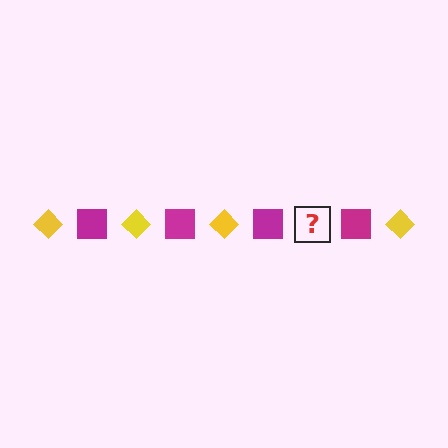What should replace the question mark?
The question mark should be replaced with a yellow diamond.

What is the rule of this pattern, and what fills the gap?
The rule is that the pattern alternates between yellow diamond and magenta square. The gap should be filled with a yellow diamond.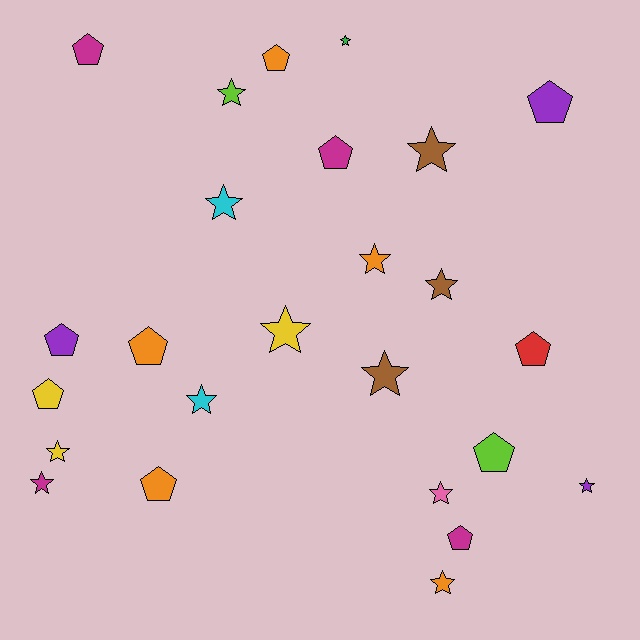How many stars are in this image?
There are 14 stars.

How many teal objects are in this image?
There are no teal objects.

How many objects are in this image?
There are 25 objects.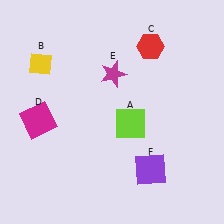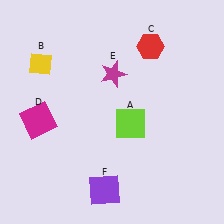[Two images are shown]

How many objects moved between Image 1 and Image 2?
1 object moved between the two images.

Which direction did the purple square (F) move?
The purple square (F) moved left.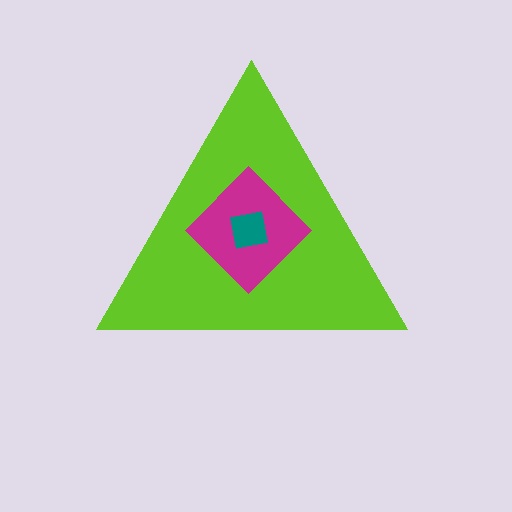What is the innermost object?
The teal square.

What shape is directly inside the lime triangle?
The magenta diamond.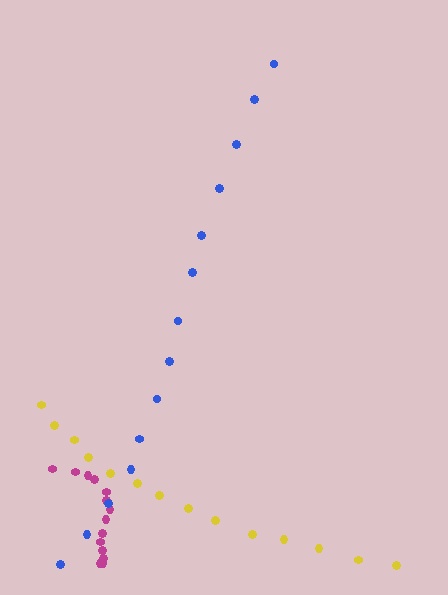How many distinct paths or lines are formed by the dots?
There are 3 distinct paths.